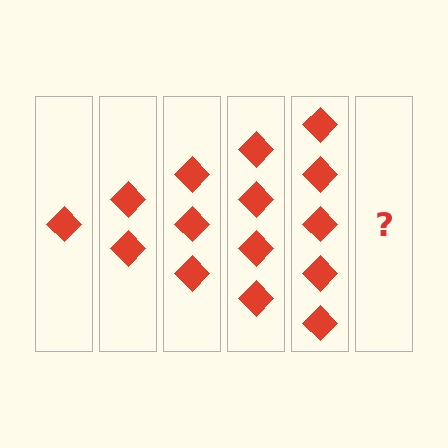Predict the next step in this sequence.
The next step is 6 diamonds.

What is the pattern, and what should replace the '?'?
The pattern is that each step adds one more diamond. The '?' should be 6 diamonds.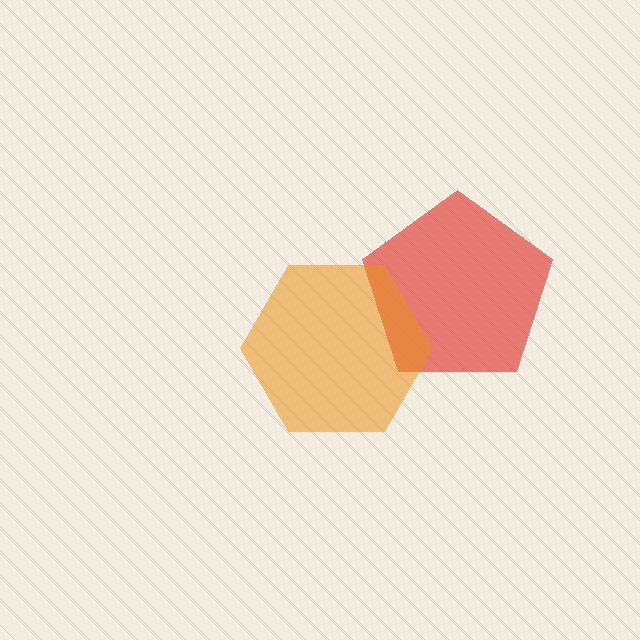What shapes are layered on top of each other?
The layered shapes are: a red pentagon, an orange hexagon.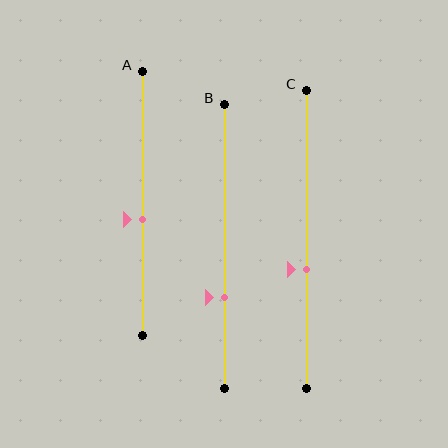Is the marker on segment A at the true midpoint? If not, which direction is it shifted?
No, the marker on segment A is shifted downward by about 6% of the segment length.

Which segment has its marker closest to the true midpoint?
Segment A has its marker closest to the true midpoint.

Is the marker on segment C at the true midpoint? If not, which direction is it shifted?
No, the marker on segment C is shifted downward by about 10% of the segment length.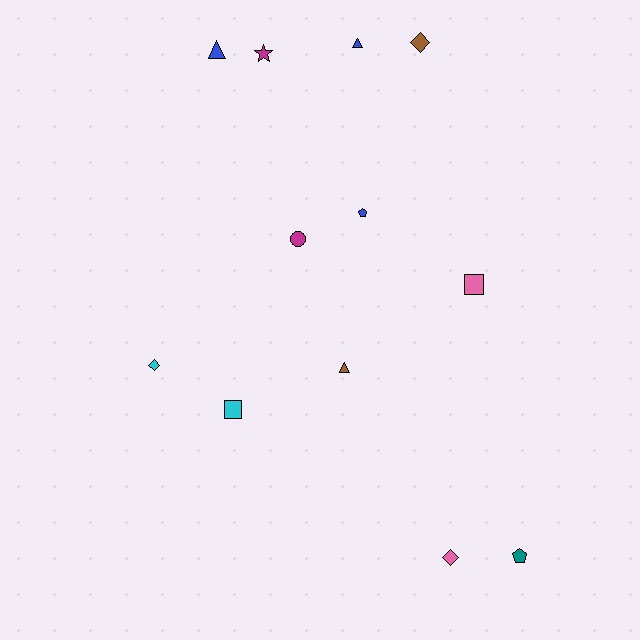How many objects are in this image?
There are 12 objects.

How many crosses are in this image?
There are no crosses.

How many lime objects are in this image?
There are no lime objects.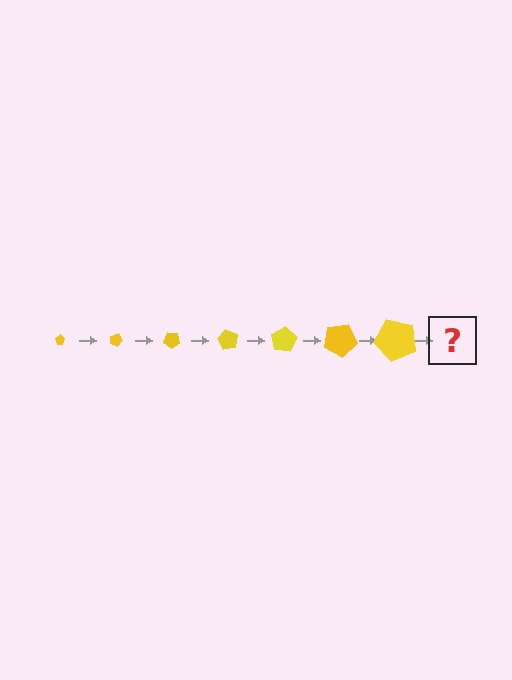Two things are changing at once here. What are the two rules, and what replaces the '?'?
The two rules are that the pentagon grows larger each step and it rotates 20 degrees each step. The '?' should be a pentagon, larger than the previous one and rotated 140 degrees from the start.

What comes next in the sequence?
The next element should be a pentagon, larger than the previous one and rotated 140 degrees from the start.